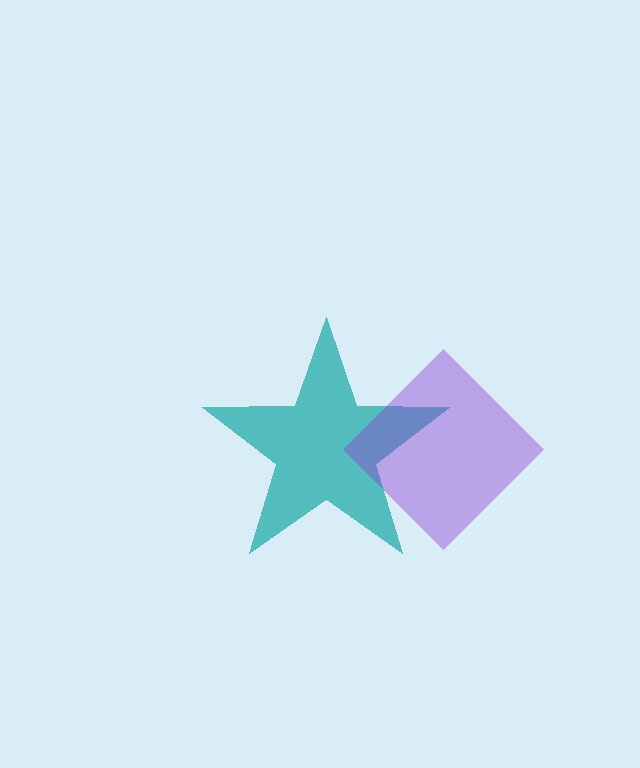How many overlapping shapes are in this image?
There are 2 overlapping shapes in the image.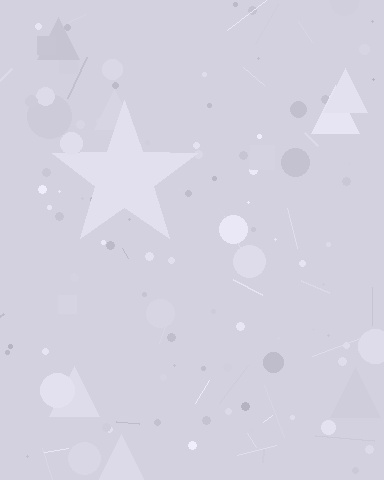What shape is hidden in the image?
A star is hidden in the image.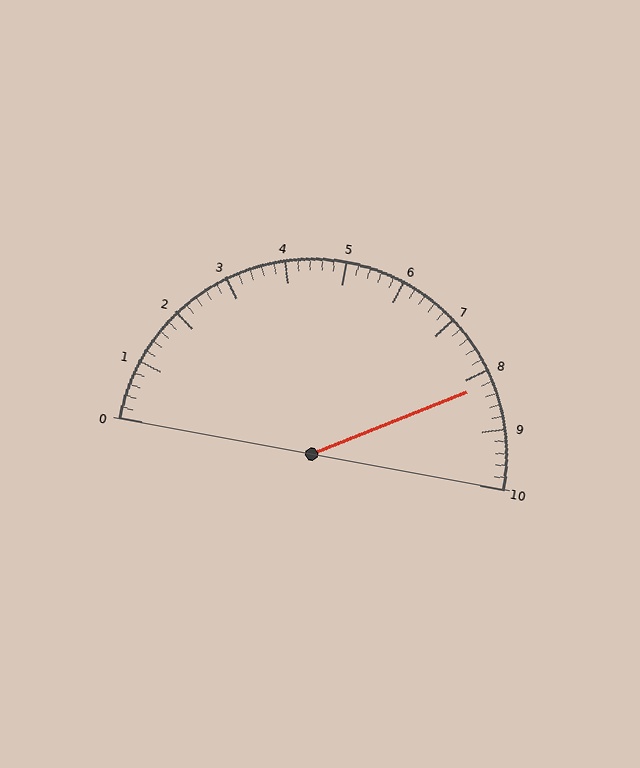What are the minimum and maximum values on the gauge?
The gauge ranges from 0 to 10.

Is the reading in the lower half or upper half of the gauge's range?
The reading is in the upper half of the range (0 to 10).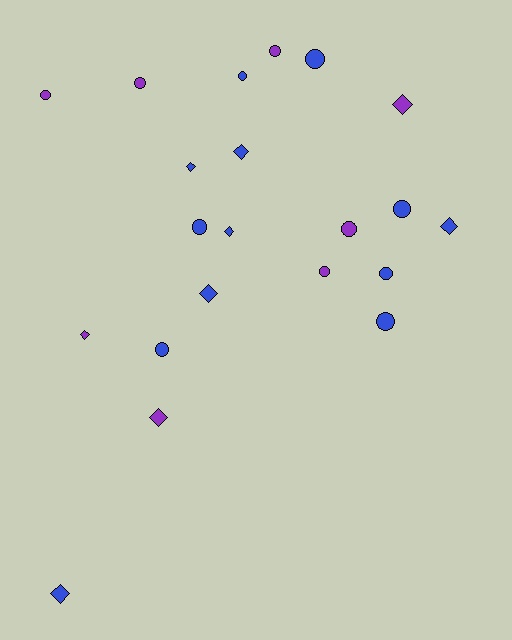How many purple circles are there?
There are 5 purple circles.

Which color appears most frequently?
Blue, with 13 objects.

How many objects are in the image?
There are 21 objects.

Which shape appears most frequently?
Circle, with 12 objects.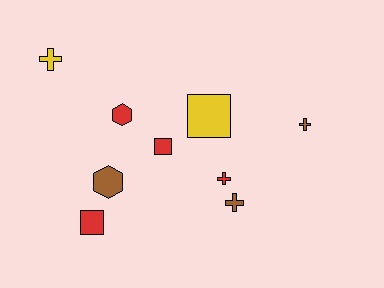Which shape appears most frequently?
Cross, with 4 objects.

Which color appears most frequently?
Red, with 4 objects.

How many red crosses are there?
There is 1 red cross.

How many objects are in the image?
There are 9 objects.